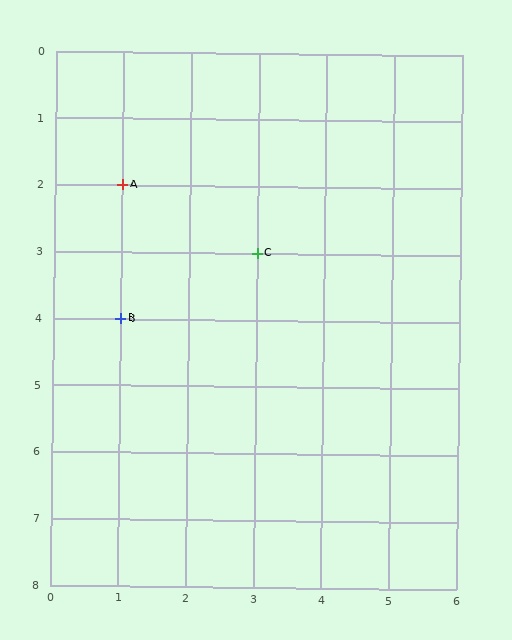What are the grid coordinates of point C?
Point C is at grid coordinates (3, 3).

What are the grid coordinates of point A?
Point A is at grid coordinates (1, 2).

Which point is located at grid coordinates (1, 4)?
Point B is at (1, 4).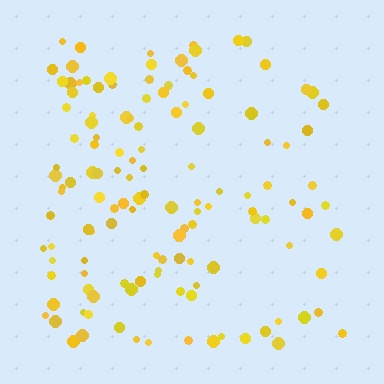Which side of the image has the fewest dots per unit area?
The right.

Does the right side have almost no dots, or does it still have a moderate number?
Still a moderate number, just noticeably fewer than the left.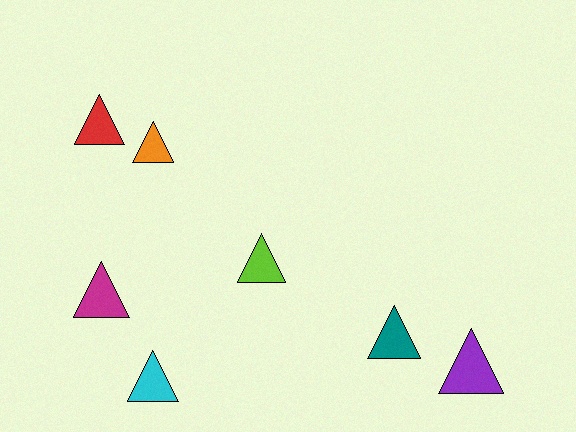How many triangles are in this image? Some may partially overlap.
There are 7 triangles.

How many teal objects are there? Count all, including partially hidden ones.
There is 1 teal object.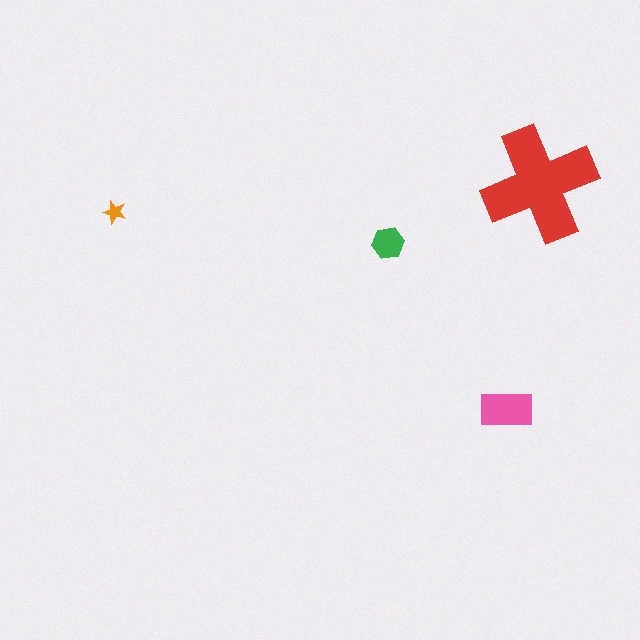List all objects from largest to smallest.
The red cross, the pink rectangle, the green hexagon, the orange star.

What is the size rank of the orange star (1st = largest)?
4th.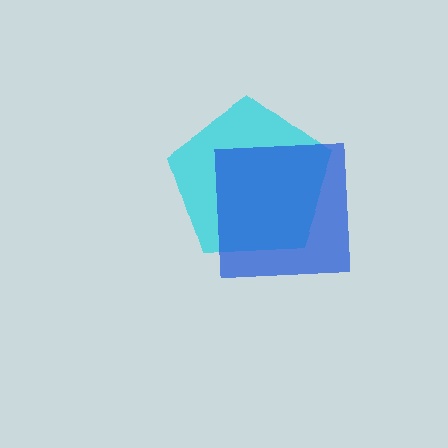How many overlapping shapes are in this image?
There are 2 overlapping shapes in the image.